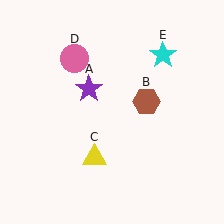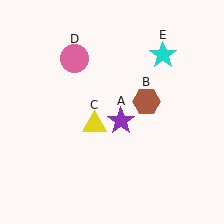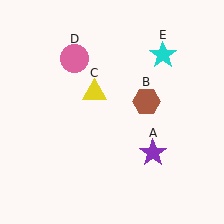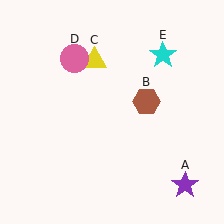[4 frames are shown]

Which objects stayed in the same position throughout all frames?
Brown hexagon (object B) and pink circle (object D) and cyan star (object E) remained stationary.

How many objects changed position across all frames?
2 objects changed position: purple star (object A), yellow triangle (object C).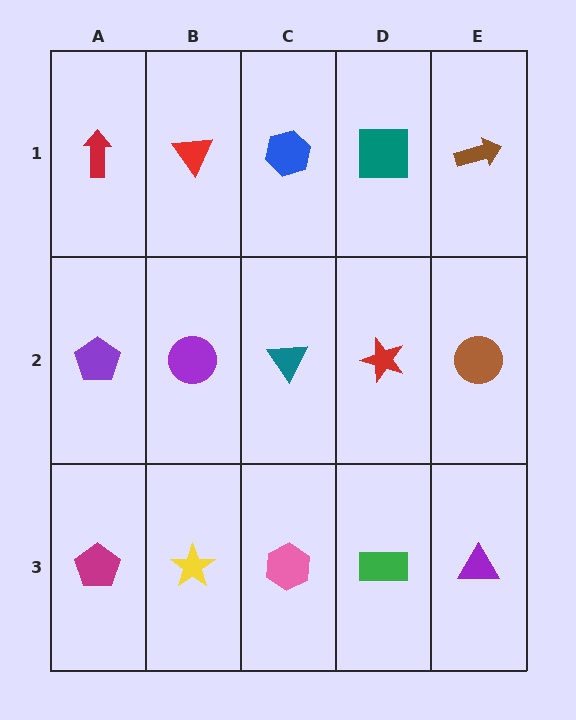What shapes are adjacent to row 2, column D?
A teal square (row 1, column D), a green rectangle (row 3, column D), a teal triangle (row 2, column C), a brown circle (row 2, column E).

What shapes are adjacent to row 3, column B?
A purple circle (row 2, column B), a magenta pentagon (row 3, column A), a pink hexagon (row 3, column C).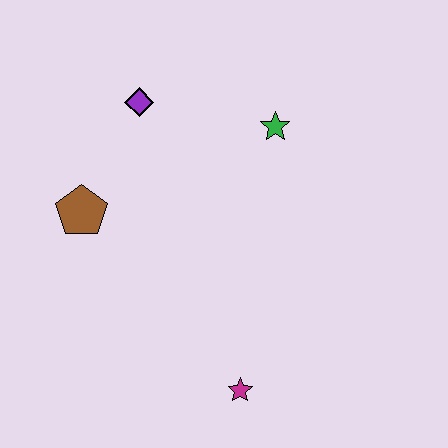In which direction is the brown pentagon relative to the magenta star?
The brown pentagon is above the magenta star.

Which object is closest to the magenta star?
The brown pentagon is closest to the magenta star.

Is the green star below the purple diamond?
Yes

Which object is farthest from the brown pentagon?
The magenta star is farthest from the brown pentagon.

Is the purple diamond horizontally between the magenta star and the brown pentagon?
Yes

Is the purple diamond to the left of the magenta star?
Yes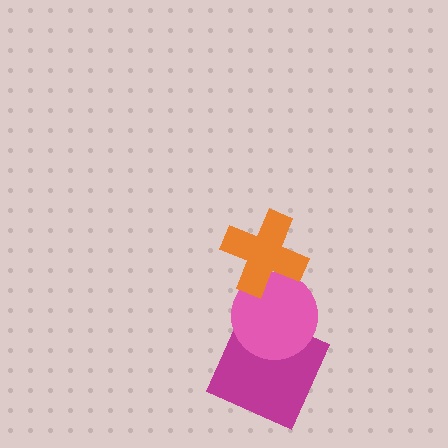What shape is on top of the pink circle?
The orange cross is on top of the pink circle.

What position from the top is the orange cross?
The orange cross is 1st from the top.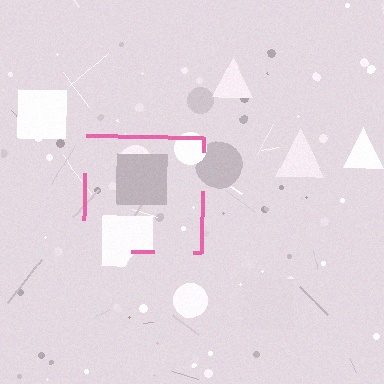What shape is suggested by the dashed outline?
The dashed outline suggests a square.